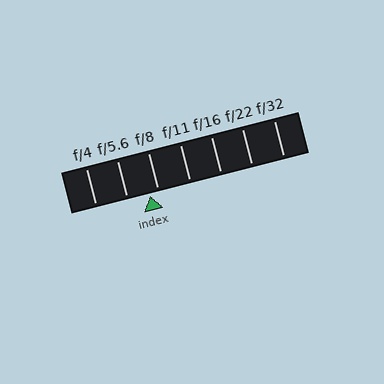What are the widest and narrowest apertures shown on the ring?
The widest aperture shown is f/4 and the narrowest is f/32.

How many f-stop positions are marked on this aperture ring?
There are 7 f-stop positions marked.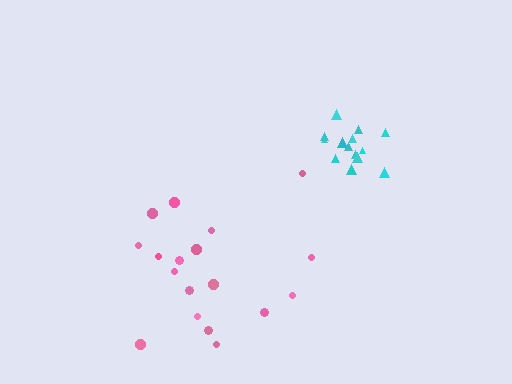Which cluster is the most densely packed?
Cyan.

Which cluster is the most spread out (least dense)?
Pink.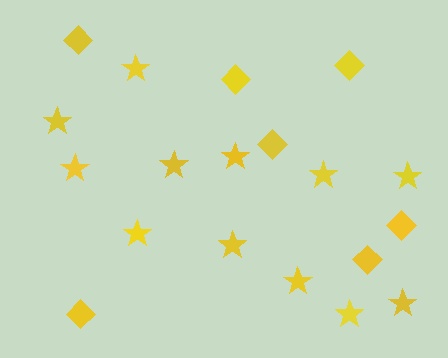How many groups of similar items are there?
There are 2 groups: one group of diamonds (7) and one group of stars (12).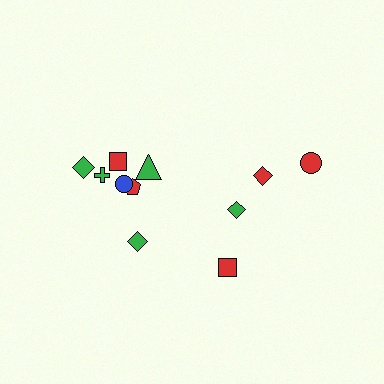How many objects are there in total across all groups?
There are 11 objects.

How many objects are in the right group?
There are 4 objects.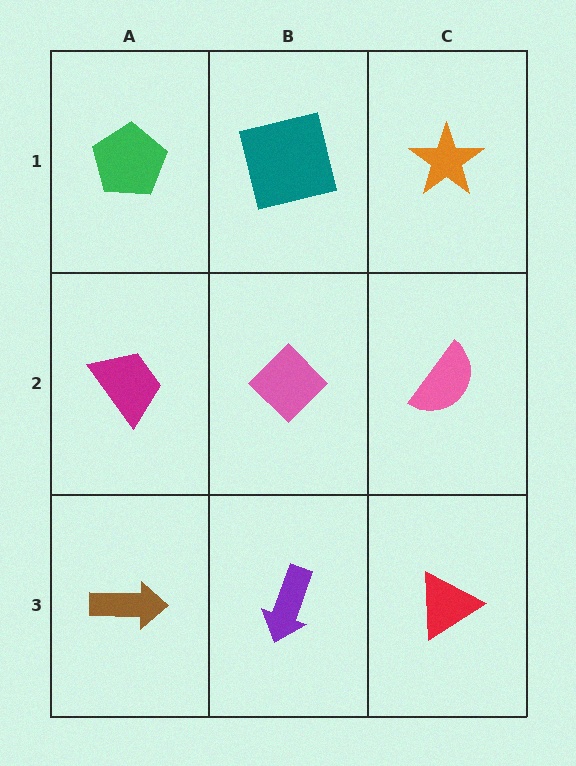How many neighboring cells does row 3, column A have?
2.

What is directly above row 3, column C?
A pink semicircle.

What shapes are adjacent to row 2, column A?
A green pentagon (row 1, column A), a brown arrow (row 3, column A), a pink diamond (row 2, column B).